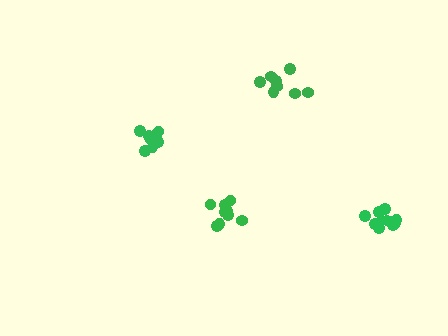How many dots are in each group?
Group 1: 8 dots, Group 2: 9 dots, Group 3: 9 dots, Group 4: 11 dots (37 total).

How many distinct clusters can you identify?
There are 4 distinct clusters.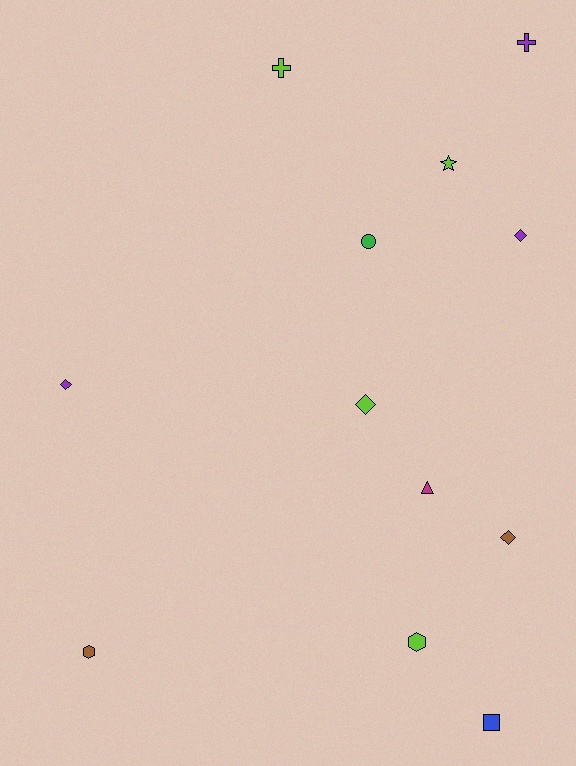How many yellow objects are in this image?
There are no yellow objects.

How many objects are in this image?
There are 12 objects.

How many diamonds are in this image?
There are 4 diamonds.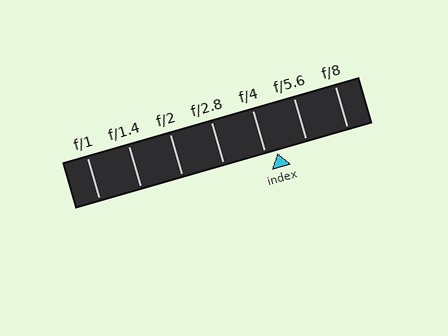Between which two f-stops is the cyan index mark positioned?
The index mark is between f/4 and f/5.6.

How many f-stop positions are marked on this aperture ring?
There are 7 f-stop positions marked.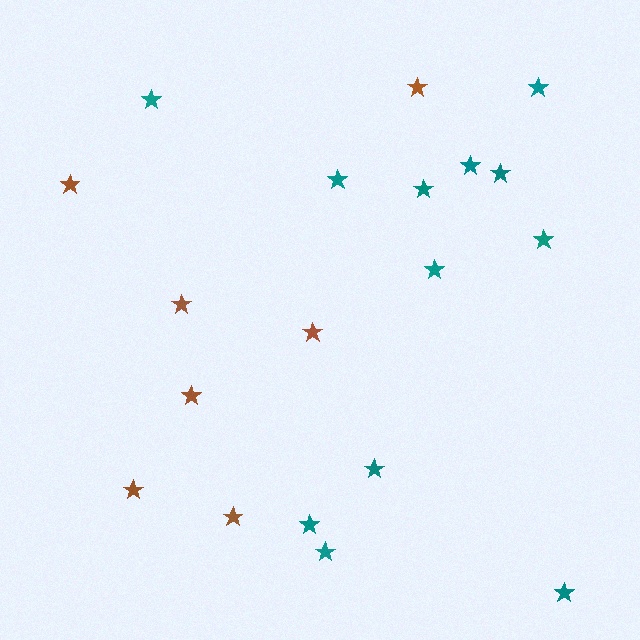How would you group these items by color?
There are 2 groups: one group of teal stars (12) and one group of brown stars (7).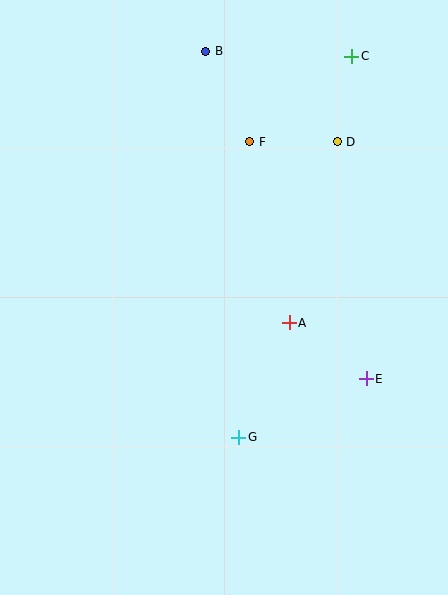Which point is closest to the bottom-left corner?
Point G is closest to the bottom-left corner.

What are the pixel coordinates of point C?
Point C is at (352, 56).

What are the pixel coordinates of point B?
Point B is at (206, 51).